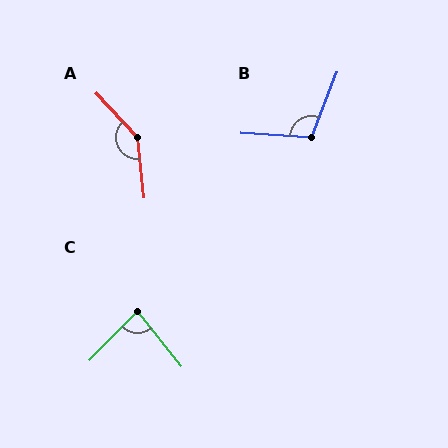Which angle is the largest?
A, at approximately 143 degrees.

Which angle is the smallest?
C, at approximately 84 degrees.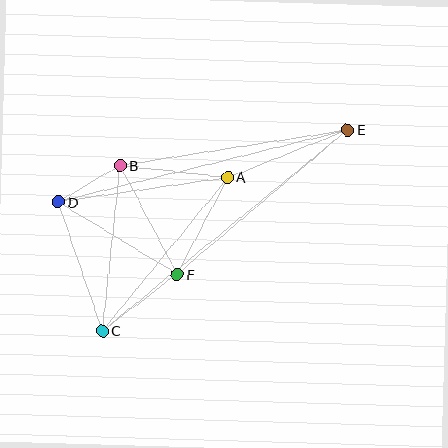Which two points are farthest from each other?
Points C and E are farthest from each other.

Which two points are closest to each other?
Points B and D are closest to each other.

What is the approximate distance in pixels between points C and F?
The distance between C and F is approximately 94 pixels.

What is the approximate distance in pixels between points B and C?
The distance between B and C is approximately 166 pixels.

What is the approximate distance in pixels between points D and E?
The distance between D and E is approximately 298 pixels.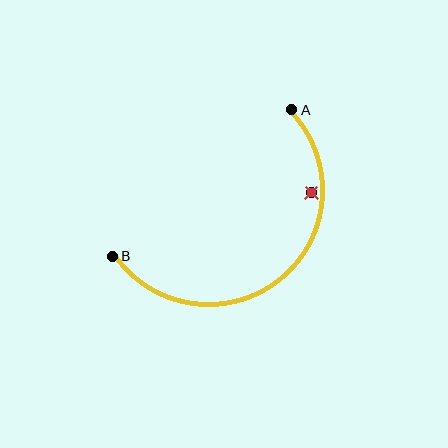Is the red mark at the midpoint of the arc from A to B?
No — the red mark does not lie on the arc at all. It sits slightly inside the curve.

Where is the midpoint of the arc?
The arc midpoint is the point on the curve farthest from the straight line joining A and B. It sits below and to the right of that line.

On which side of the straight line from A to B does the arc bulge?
The arc bulges below and to the right of the straight line connecting A and B.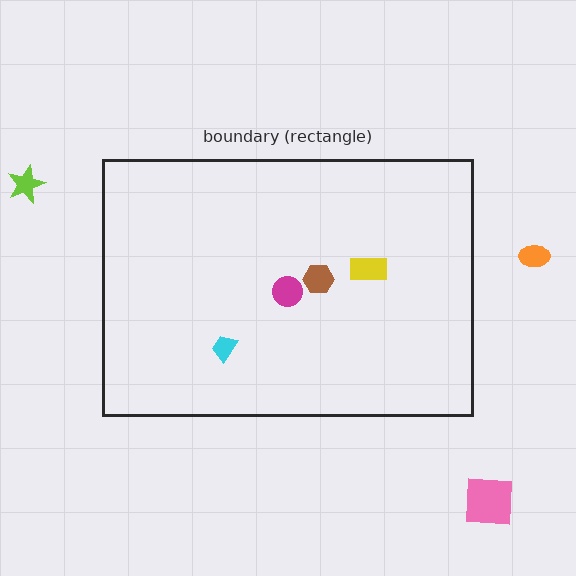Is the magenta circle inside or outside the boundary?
Inside.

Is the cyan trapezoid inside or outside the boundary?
Inside.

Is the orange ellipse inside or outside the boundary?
Outside.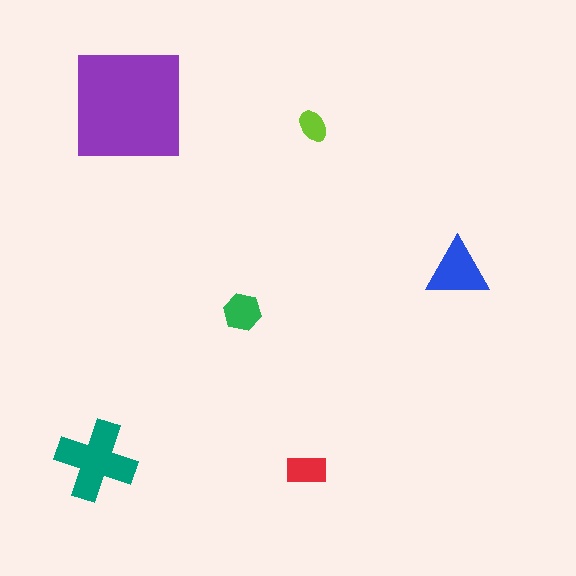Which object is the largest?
The purple square.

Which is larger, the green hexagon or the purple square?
The purple square.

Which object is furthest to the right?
The blue triangle is rightmost.